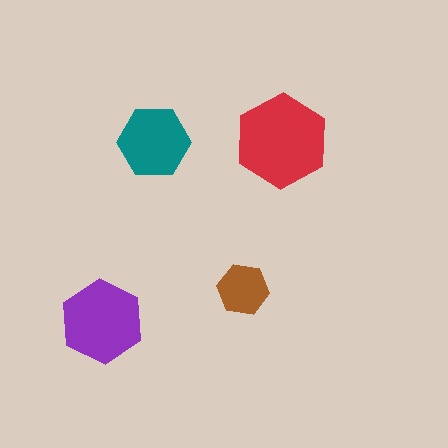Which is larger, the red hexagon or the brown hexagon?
The red one.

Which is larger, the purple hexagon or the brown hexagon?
The purple one.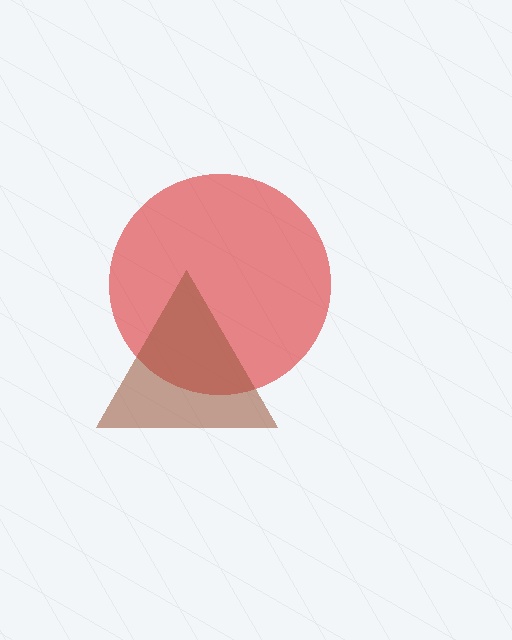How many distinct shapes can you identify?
There are 2 distinct shapes: a red circle, a brown triangle.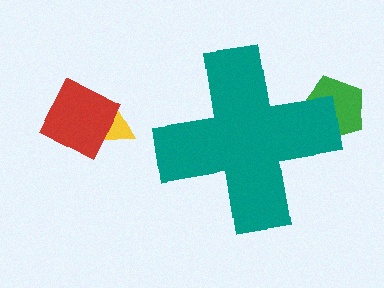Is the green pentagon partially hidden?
Yes, the green pentagon is partially hidden behind the teal cross.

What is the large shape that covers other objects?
A teal cross.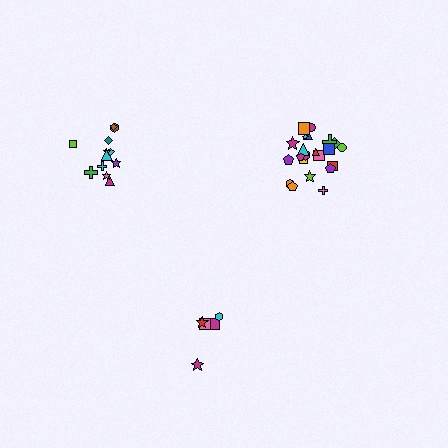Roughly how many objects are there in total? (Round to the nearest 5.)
Roughly 40 objects in total.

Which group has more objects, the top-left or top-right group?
The top-right group.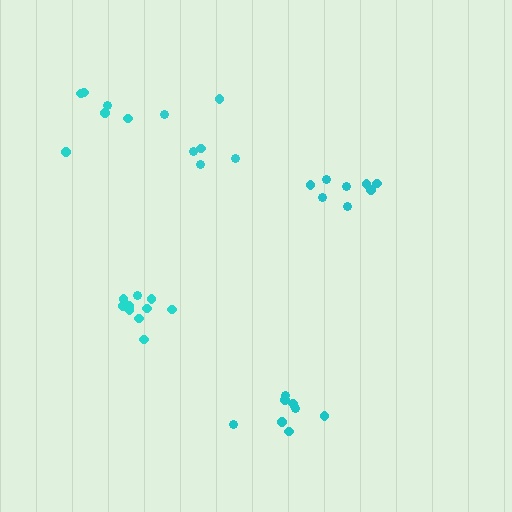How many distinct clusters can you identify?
There are 5 distinct clusters.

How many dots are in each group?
Group 1: 6 dots, Group 2: 11 dots, Group 3: 8 dots, Group 4: 9 dots, Group 5: 6 dots (40 total).